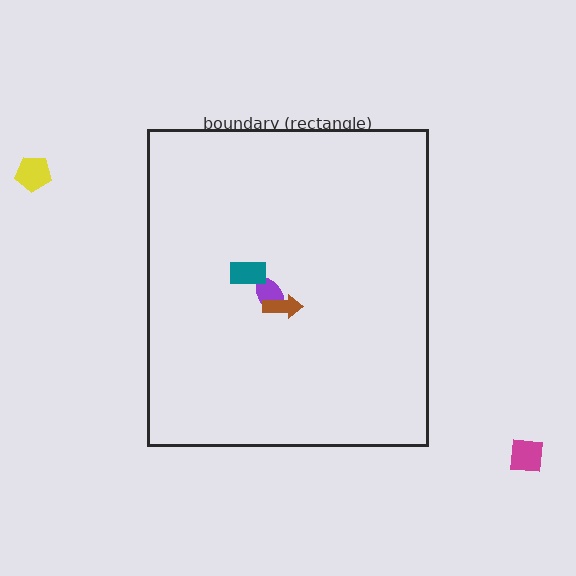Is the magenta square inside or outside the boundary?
Outside.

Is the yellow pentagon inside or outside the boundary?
Outside.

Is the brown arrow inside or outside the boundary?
Inside.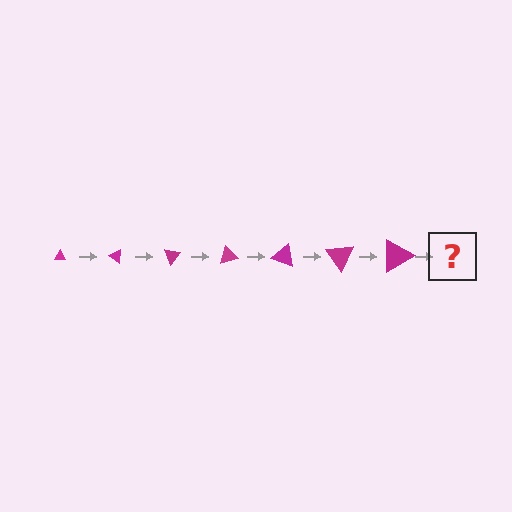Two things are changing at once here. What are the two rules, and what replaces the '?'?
The two rules are that the triangle grows larger each step and it rotates 35 degrees each step. The '?' should be a triangle, larger than the previous one and rotated 245 degrees from the start.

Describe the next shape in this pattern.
It should be a triangle, larger than the previous one and rotated 245 degrees from the start.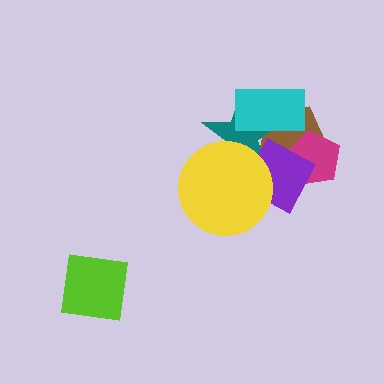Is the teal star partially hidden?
Yes, it is partially covered by another shape.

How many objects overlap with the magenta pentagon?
2 objects overlap with the magenta pentagon.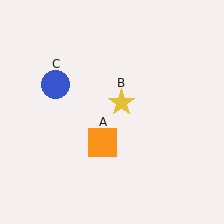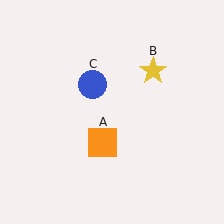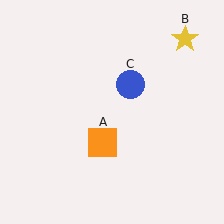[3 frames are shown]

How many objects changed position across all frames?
2 objects changed position: yellow star (object B), blue circle (object C).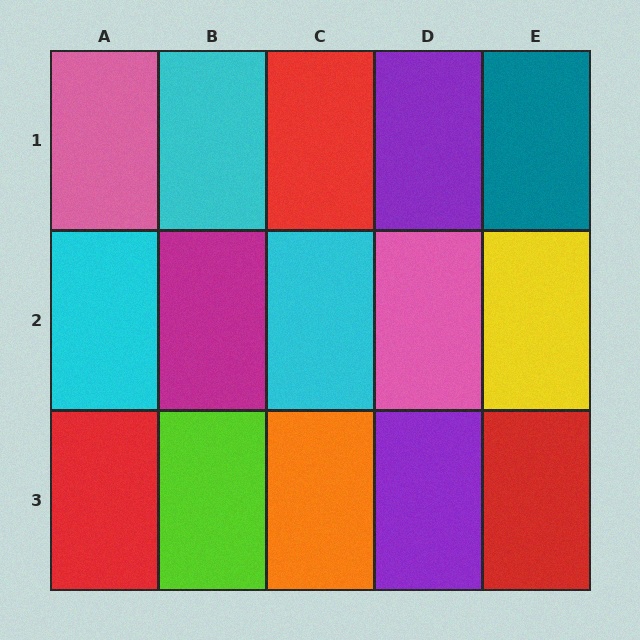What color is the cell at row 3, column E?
Red.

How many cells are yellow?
1 cell is yellow.